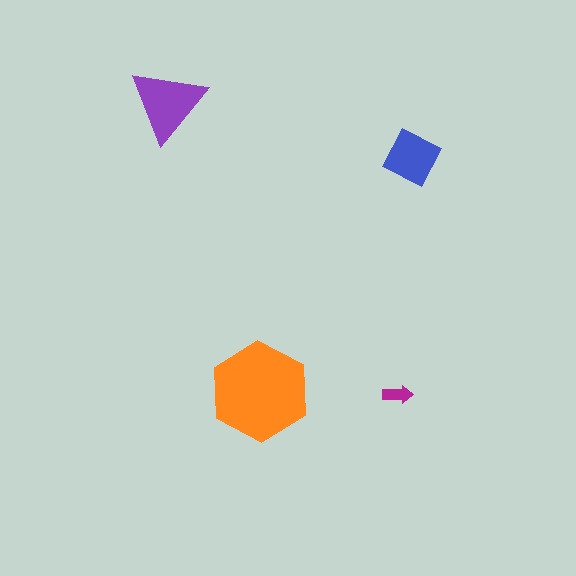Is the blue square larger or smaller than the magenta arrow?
Larger.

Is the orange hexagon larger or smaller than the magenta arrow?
Larger.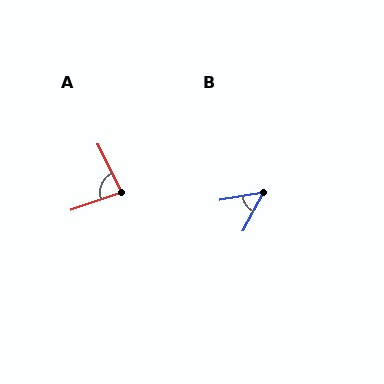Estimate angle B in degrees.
Approximately 51 degrees.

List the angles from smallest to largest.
B (51°), A (83°).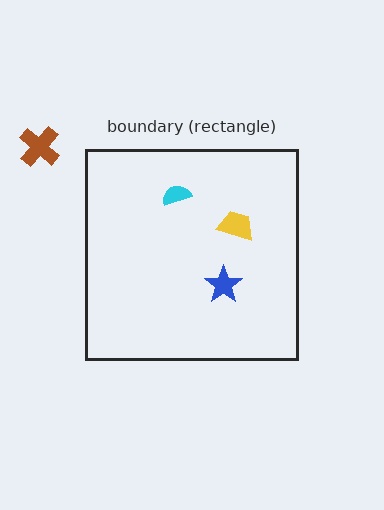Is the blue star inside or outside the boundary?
Inside.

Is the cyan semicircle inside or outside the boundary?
Inside.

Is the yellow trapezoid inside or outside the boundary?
Inside.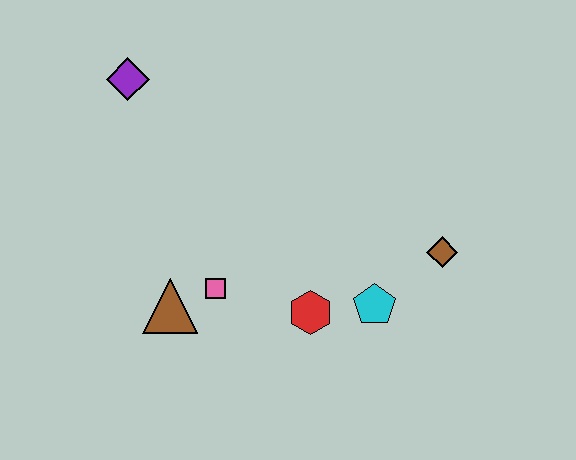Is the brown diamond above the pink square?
Yes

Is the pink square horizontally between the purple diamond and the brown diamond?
Yes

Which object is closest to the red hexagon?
The cyan pentagon is closest to the red hexagon.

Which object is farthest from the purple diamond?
The brown diamond is farthest from the purple diamond.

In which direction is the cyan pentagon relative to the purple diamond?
The cyan pentagon is to the right of the purple diamond.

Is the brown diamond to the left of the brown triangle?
No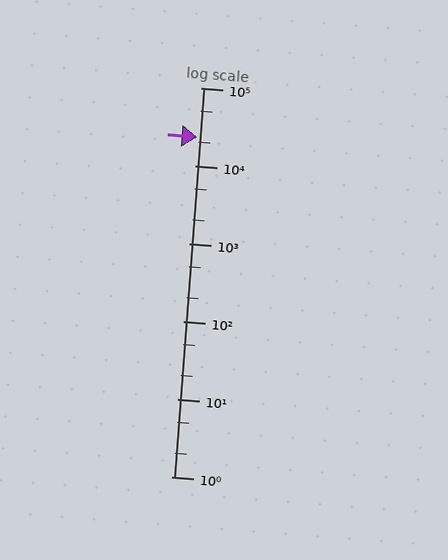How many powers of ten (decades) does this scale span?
The scale spans 5 decades, from 1 to 100000.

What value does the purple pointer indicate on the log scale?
The pointer indicates approximately 23000.